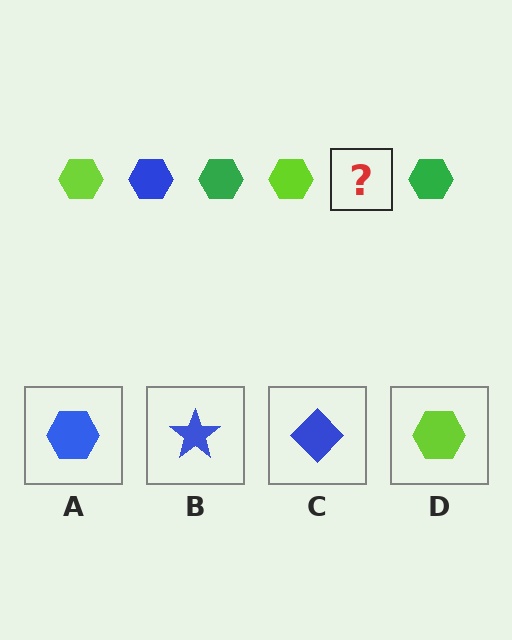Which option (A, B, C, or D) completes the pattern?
A.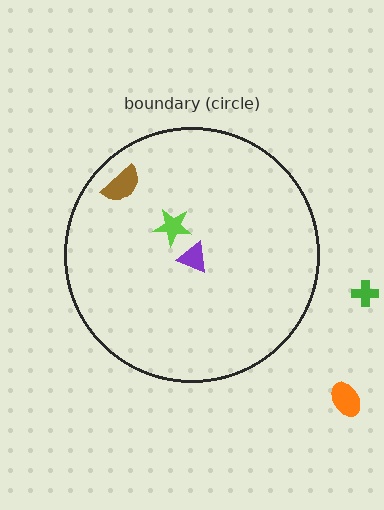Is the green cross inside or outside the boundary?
Outside.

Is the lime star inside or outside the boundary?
Inside.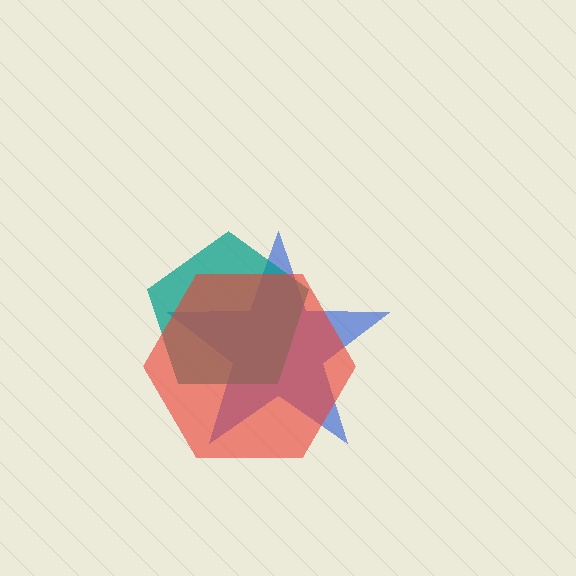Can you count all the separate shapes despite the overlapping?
Yes, there are 3 separate shapes.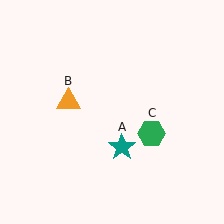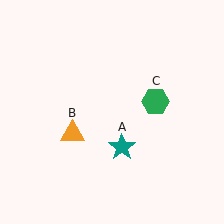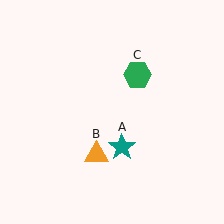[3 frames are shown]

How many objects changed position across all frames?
2 objects changed position: orange triangle (object B), green hexagon (object C).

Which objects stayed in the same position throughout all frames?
Teal star (object A) remained stationary.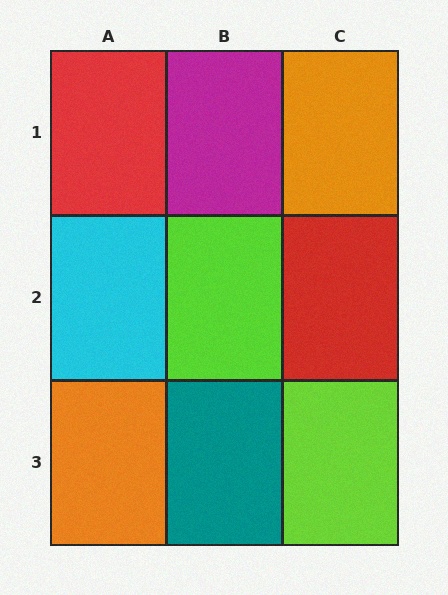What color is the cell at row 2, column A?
Cyan.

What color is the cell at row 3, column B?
Teal.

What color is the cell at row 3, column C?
Lime.